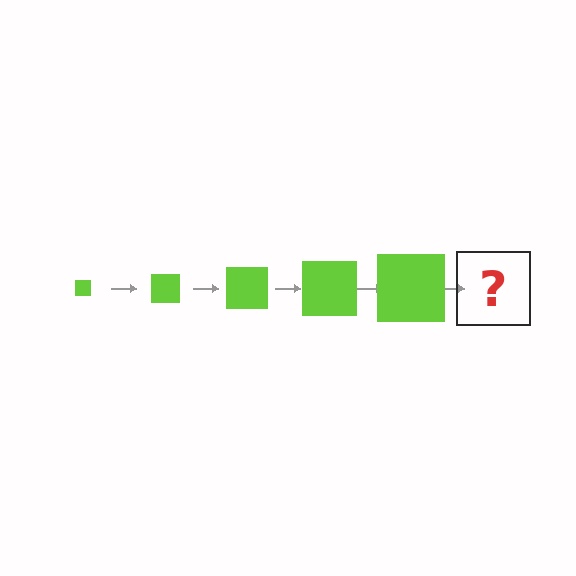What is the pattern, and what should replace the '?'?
The pattern is that the square gets progressively larger each step. The '?' should be a lime square, larger than the previous one.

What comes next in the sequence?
The next element should be a lime square, larger than the previous one.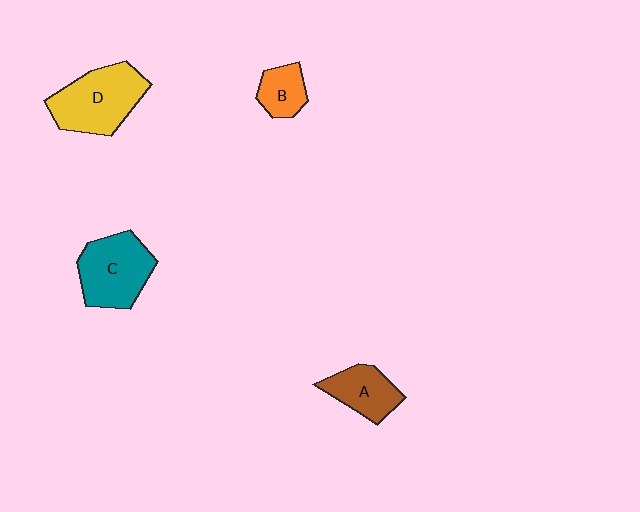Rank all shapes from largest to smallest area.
From largest to smallest: D (yellow), C (teal), A (brown), B (orange).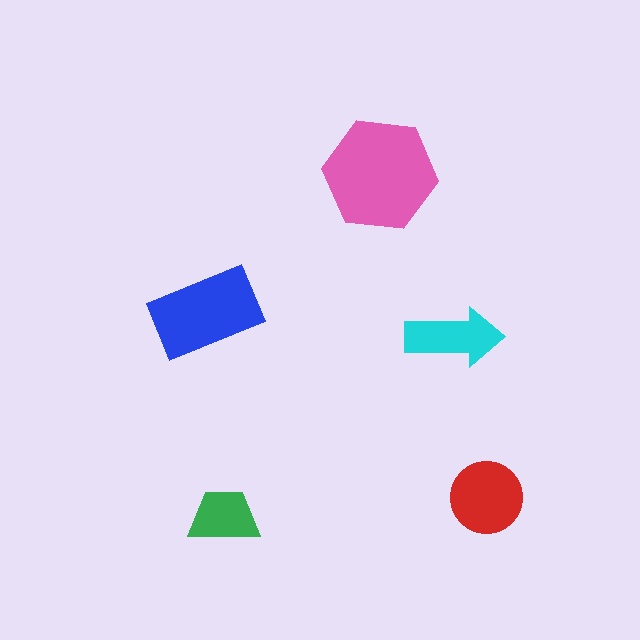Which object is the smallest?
The green trapezoid.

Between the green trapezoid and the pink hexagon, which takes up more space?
The pink hexagon.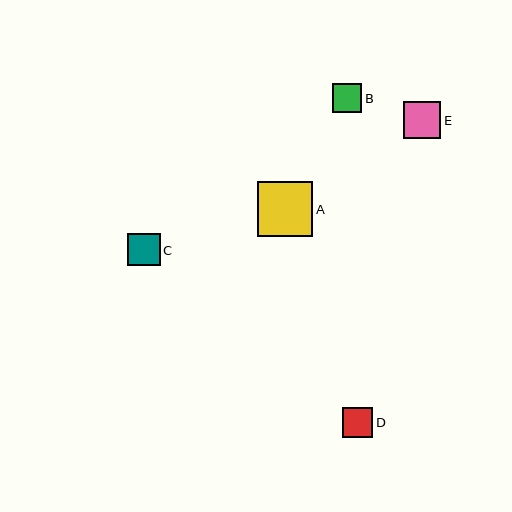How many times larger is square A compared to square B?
Square A is approximately 1.9 times the size of square B.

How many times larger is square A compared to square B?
Square A is approximately 1.9 times the size of square B.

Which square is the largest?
Square A is the largest with a size of approximately 55 pixels.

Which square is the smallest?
Square B is the smallest with a size of approximately 29 pixels.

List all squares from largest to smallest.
From largest to smallest: A, E, C, D, B.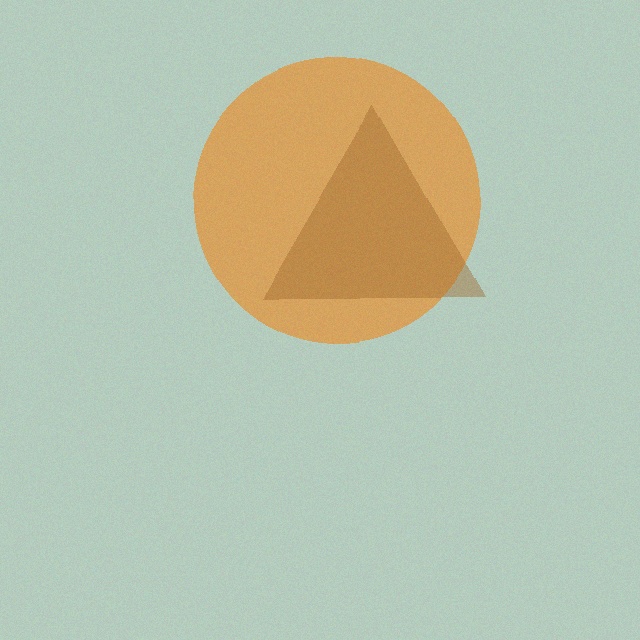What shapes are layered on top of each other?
The layered shapes are: an orange circle, a brown triangle.